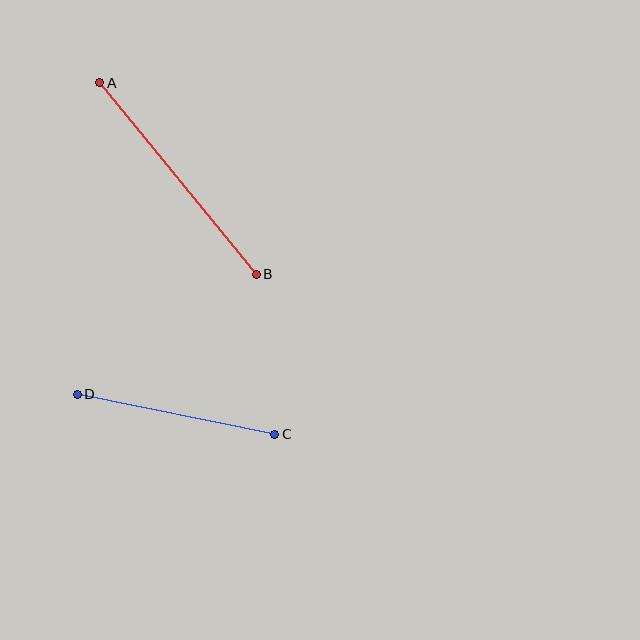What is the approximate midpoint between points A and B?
The midpoint is at approximately (178, 179) pixels.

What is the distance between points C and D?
The distance is approximately 202 pixels.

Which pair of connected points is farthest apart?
Points A and B are farthest apart.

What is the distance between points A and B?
The distance is approximately 247 pixels.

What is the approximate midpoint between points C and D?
The midpoint is at approximately (176, 414) pixels.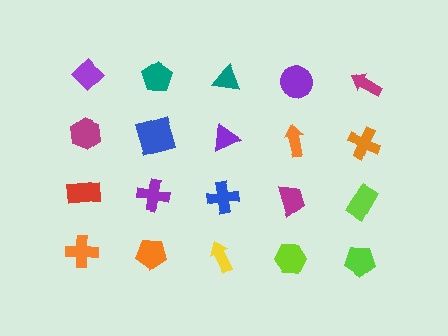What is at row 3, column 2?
A purple cross.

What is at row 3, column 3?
A blue cross.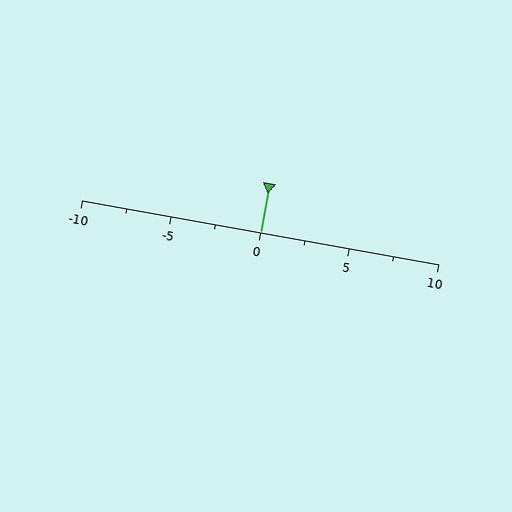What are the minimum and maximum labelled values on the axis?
The axis runs from -10 to 10.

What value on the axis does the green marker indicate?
The marker indicates approximately 0.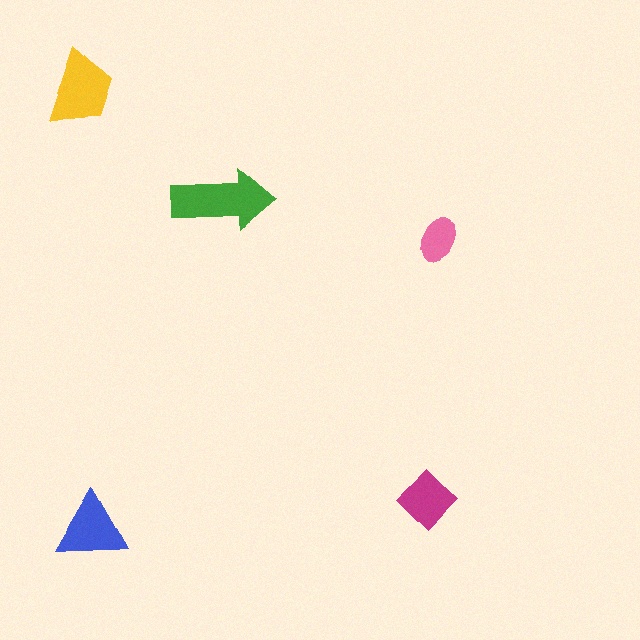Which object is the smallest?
The pink ellipse.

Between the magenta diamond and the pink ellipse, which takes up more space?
The magenta diamond.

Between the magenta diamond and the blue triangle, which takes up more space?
The blue triangle.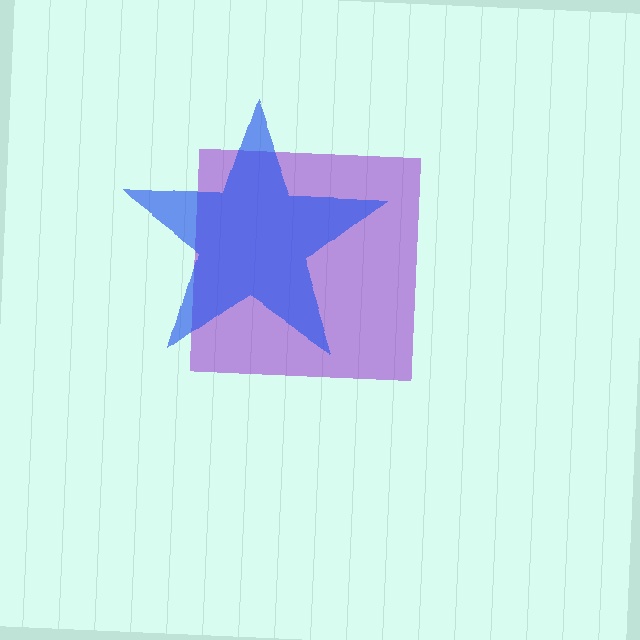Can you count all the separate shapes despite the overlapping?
Yes, there are 2 separate shapes.